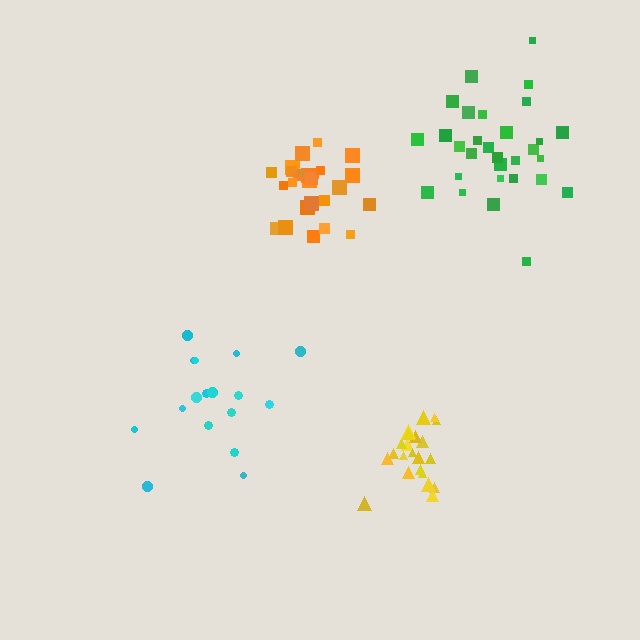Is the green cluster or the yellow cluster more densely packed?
Yellow.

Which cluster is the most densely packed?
Yellow.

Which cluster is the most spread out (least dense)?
Cyan.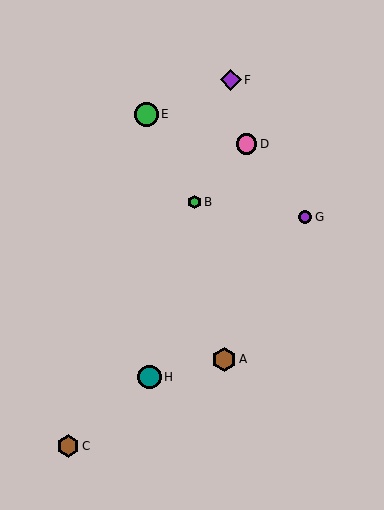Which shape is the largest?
The green circle (labeled E) is the largest.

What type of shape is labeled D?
Shape D is a pink circle.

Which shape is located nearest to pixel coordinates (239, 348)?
The brown hexagon (labeled A) at (224, 359) is nearest to that location.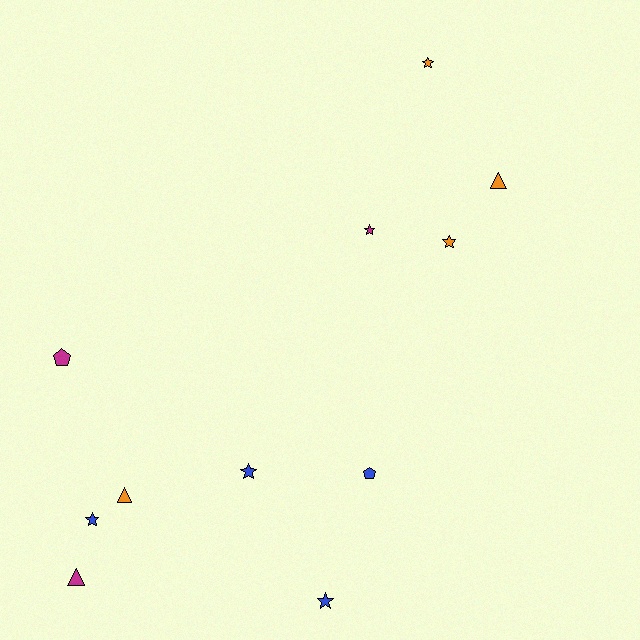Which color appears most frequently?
Orange, with 4 objects.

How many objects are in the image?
There are 11 objects.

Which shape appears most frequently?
Star, with 6 objects.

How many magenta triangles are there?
There is 1 magenta triangle.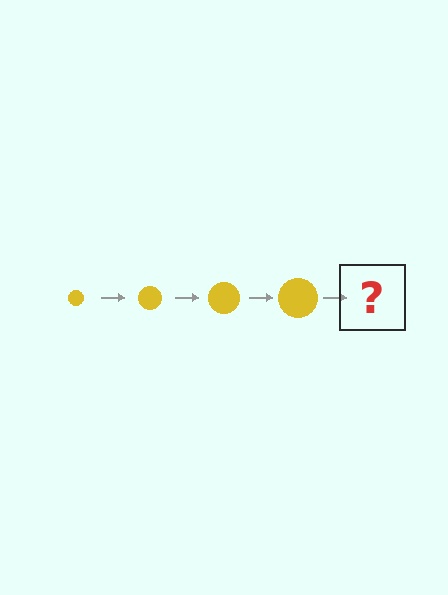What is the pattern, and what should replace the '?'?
The pattern is that the circle gets progressively larger each step. The '?' should be a yellow circle, larger than the previous one.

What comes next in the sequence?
The next element should be a yellow circle, larger than the previous one.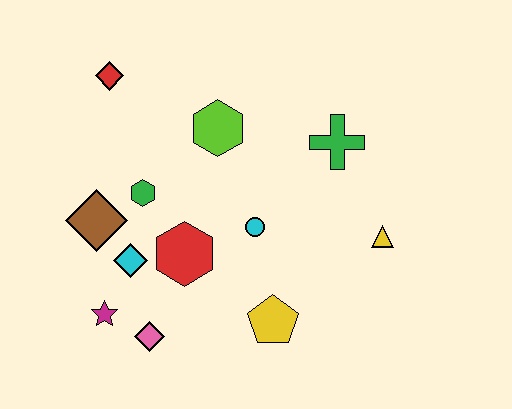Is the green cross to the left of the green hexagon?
No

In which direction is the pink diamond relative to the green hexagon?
The pink diamond is below the green hexagon.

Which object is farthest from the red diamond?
The yellow triangle is farthest from the red diamond.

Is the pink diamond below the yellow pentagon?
Yes